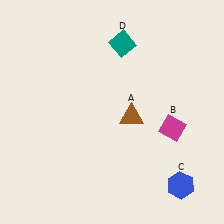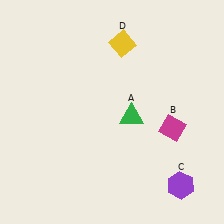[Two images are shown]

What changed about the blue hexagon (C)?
In Image 1, C is blue. In Image 2, it changed to purple.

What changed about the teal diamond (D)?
In Image 1, D is teal. In Image 2, it changed to yellow.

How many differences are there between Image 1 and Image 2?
There are 3 differences between the two images.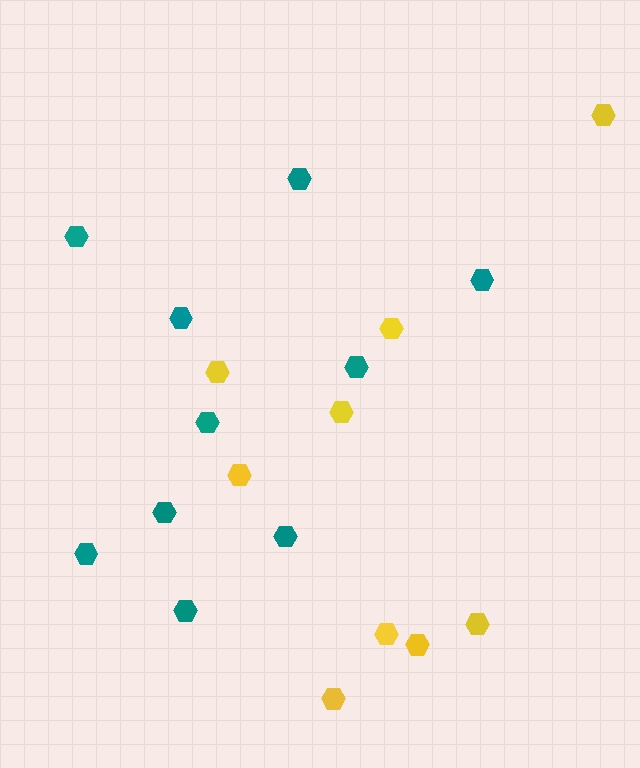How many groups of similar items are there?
There are 2 groups: one group of yellow hexagons (9) and one group of teal hexagons (10).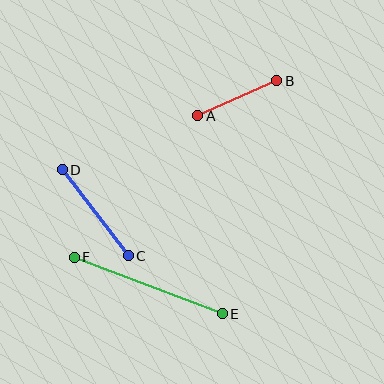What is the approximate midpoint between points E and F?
The midpoint is at approximately (148, 286) pixels.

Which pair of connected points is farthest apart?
Points E and F are farthest apart.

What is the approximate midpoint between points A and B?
The midpoint is at approximately (237, 98) pixels.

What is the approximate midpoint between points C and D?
The midpoint is at approximately (95, 213) pixels.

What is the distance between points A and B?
The distance is approximately 87 pixels.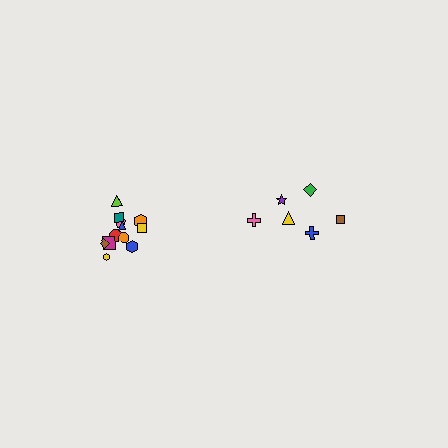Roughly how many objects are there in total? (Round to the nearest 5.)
Roughly 20 objects in total.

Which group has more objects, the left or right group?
The left group.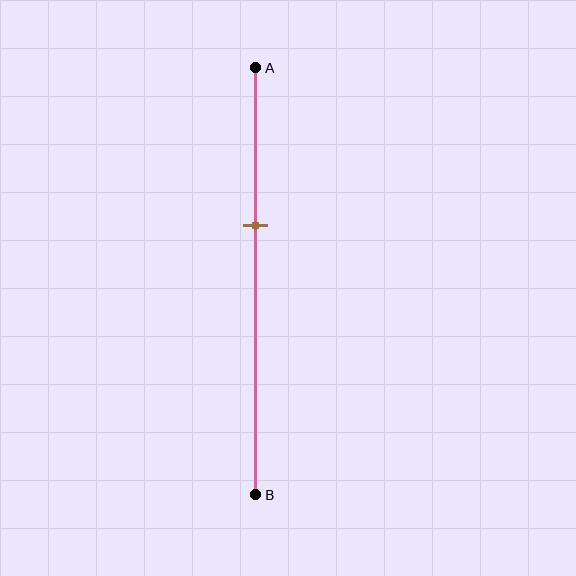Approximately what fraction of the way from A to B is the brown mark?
The brown mark is approximately 35% of the way from A to B.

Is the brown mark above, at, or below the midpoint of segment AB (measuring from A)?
The brown mark is above the midpoint of segment AB.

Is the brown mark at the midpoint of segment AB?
No, the mark is at about 35% from A, not at the 50% midpoint.